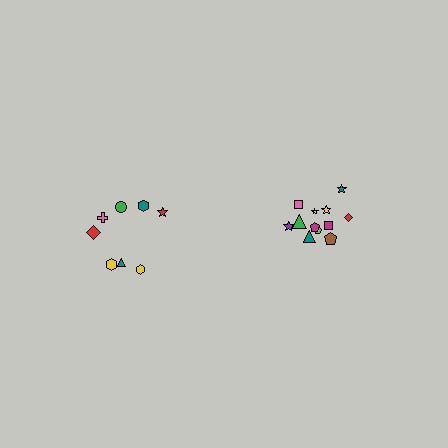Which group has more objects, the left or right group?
The right group.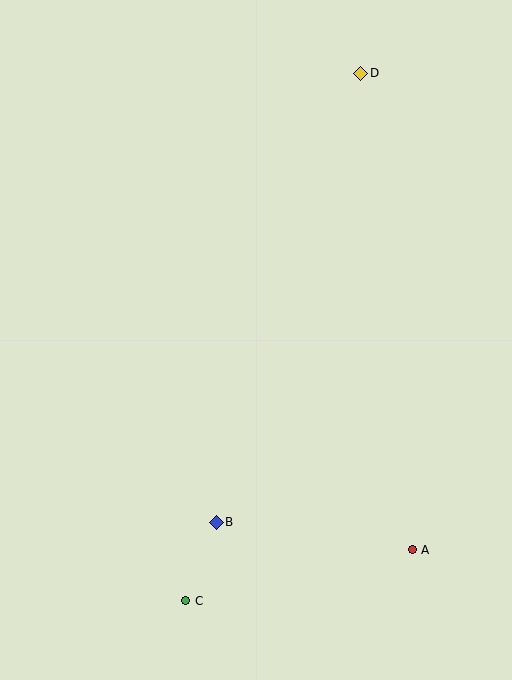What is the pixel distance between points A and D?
The distance between A and D is 479 pixels.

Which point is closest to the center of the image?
Point B at (216, 522) is closest to the center.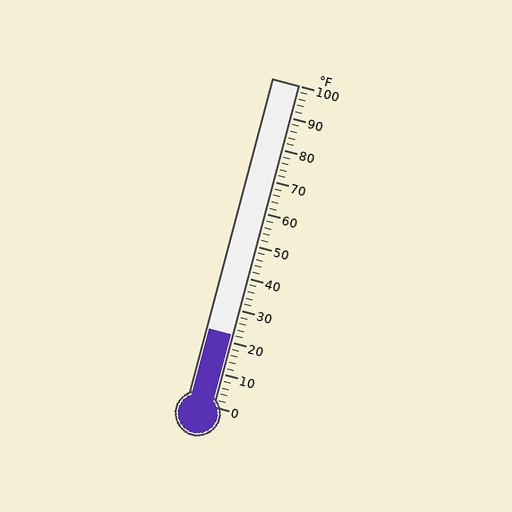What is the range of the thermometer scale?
The thermometer scale ranges from 0°F to 100°F.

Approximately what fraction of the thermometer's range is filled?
The thermometer is filled to approximately 20% of its range.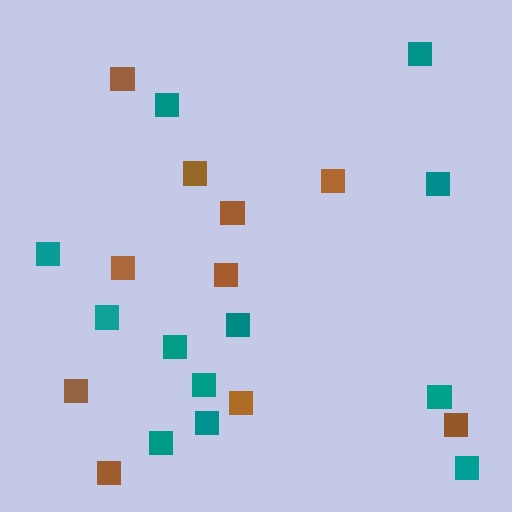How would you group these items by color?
There are 2 groups: one group of teal squares (12) and one group of brown squares (10).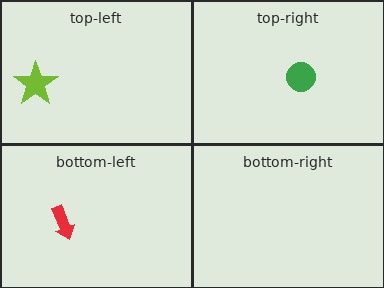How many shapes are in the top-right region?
1.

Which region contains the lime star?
The top-left region.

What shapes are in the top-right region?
The green circle.